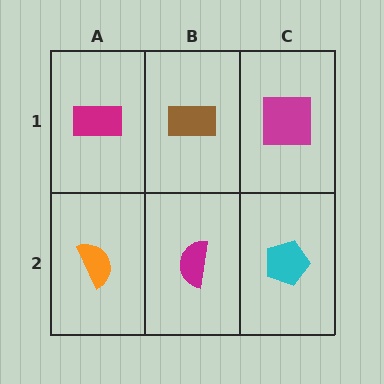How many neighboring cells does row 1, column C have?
2.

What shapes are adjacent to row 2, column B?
A brown rectangle (row 1, column B), an orange semicircle (row 2, column A), a cyan pentagon (row 2, column C).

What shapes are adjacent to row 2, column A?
A magenta rectangle (row 1, column A), a magenta semicircle (row 2, column B).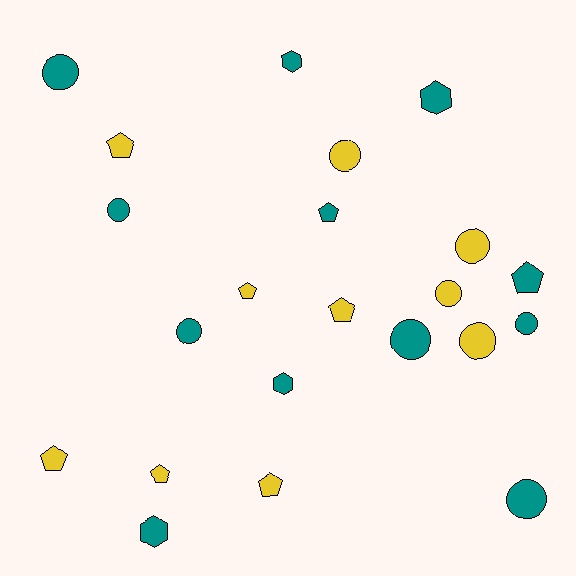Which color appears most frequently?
Teal, with 12 objects.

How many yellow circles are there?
There are 4 yellow circles.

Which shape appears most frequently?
Circle, with 10 objects.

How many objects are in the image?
There are 22 objects.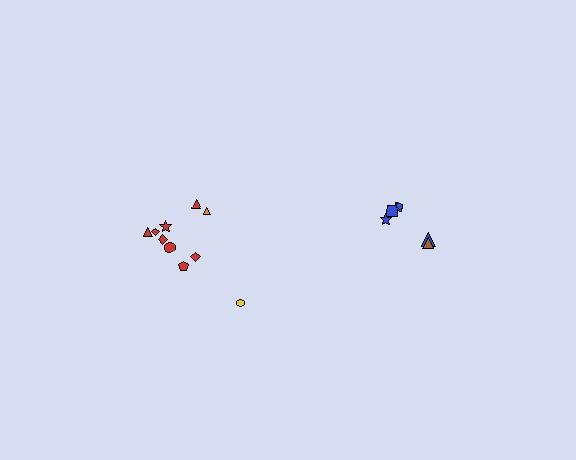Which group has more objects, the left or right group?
The left group.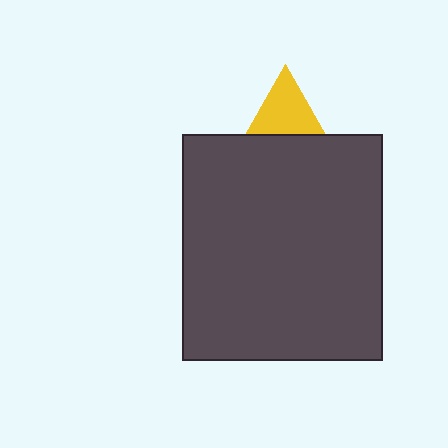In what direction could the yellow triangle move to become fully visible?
The yellow triangle could move up. That would shift it out from behind the dark gray rectangle entirely.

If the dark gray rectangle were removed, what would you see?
You would see the complete yellow triangle.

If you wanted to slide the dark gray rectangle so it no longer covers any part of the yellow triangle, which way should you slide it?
Slide it down — that is the most direct way to separate the two shapes.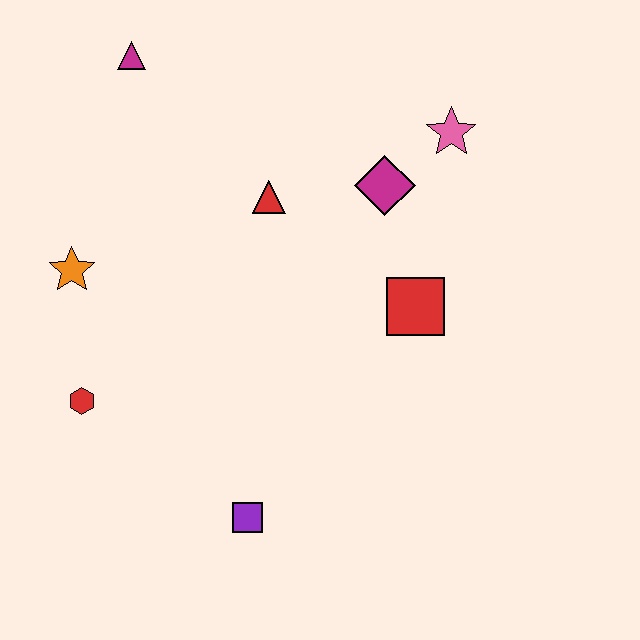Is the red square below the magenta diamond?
Yes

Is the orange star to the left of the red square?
Yes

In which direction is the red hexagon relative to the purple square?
The red hexagon is to the left of the purple square.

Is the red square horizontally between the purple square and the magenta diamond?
No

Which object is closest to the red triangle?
The magenta diamond is closest to the red triangle.